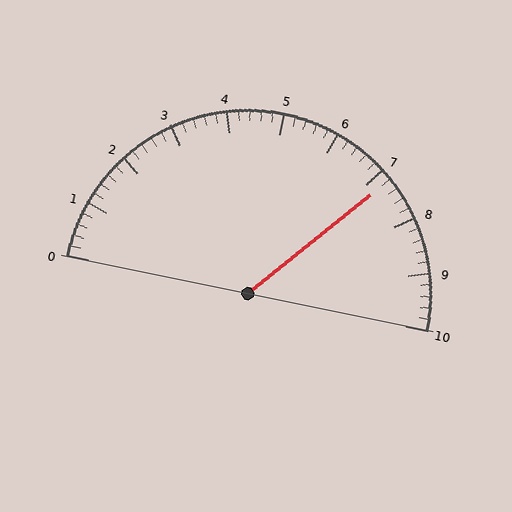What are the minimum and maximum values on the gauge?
The gauge ranges from 0 to 10.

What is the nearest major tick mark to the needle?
The nearest major tick mark is 7.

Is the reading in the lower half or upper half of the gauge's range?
The reading is in the upper half of the range (0 to 10).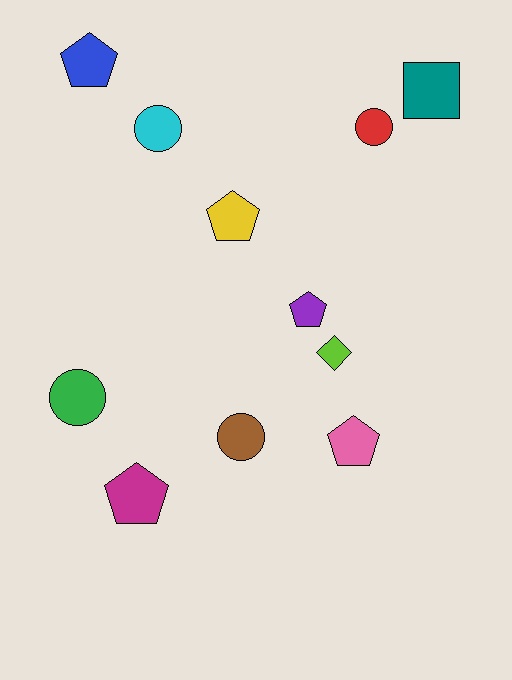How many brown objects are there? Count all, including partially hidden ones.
There is 1 brown object.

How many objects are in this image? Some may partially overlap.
There are 11 objects.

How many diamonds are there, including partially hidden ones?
There is 1 diamond.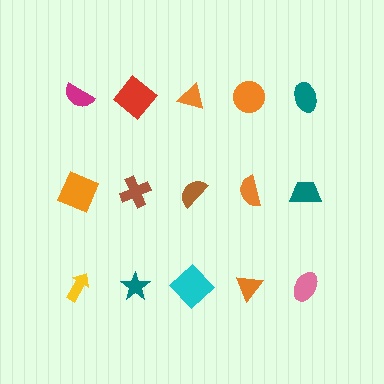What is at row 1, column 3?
An orange triangle.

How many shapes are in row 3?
5 shapes.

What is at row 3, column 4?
An orange triangle.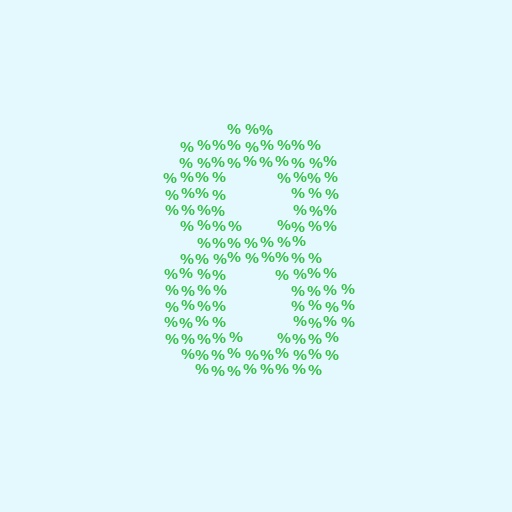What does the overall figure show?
The overall figure shows the digit 8.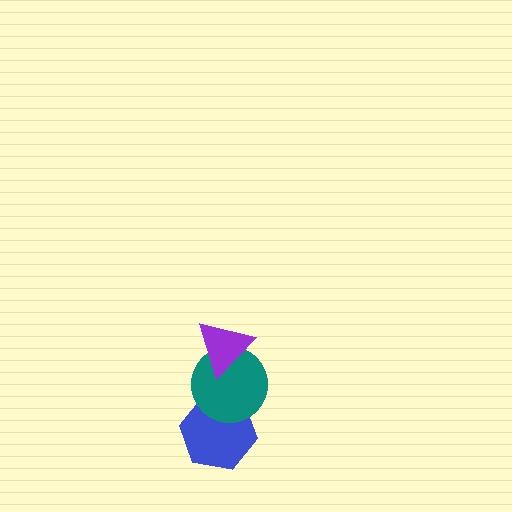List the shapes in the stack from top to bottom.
From top to bottom: the purple triangle, the teal circle, the blue hexagon.